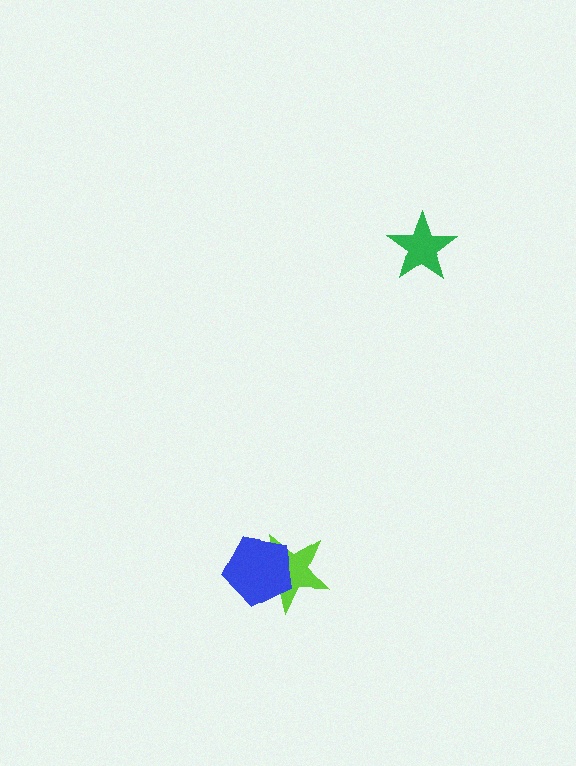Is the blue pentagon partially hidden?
No, no other shape covers it.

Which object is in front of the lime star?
The blue pentagon is in front of the lime star.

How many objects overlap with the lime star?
1 object overlaps with the lime star.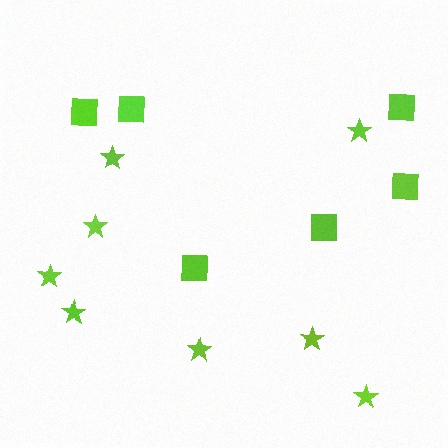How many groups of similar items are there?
There are 2 groups: one group of stars (8) and one group of squares (6).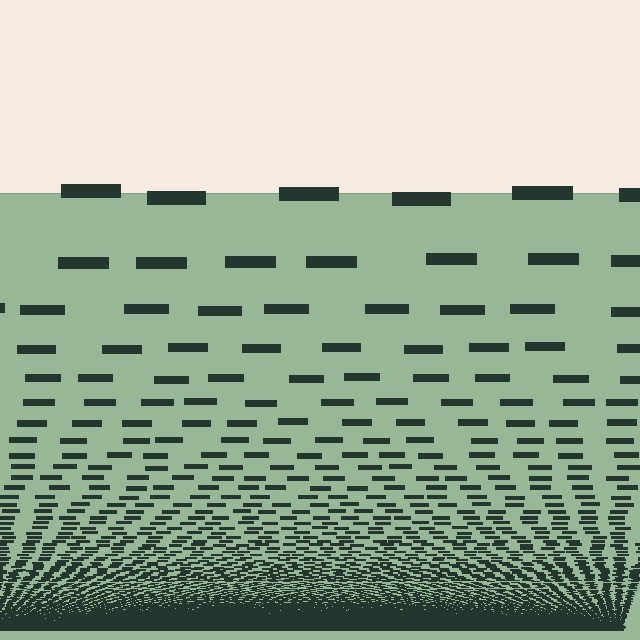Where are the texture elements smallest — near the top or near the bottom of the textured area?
Near the bottom.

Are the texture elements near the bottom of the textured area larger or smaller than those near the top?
Smaller. The gradient is inverted — elements near the bottom are smaller and denser.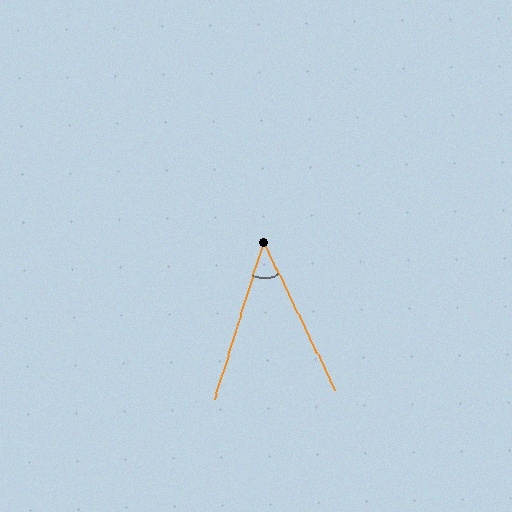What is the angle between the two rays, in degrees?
Approximately 43 degrees.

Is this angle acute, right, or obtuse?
It is acute.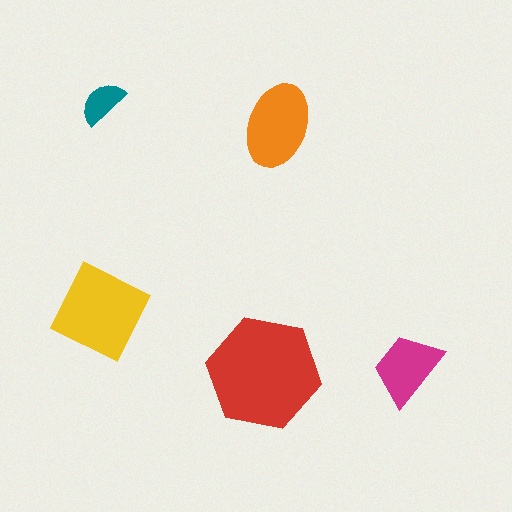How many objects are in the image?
There are 5 objects in the image.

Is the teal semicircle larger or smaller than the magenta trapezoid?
Smaller.